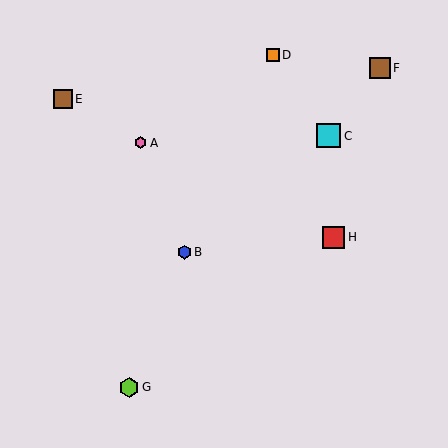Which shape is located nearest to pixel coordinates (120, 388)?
The lime hexagon (labeled G) at (129, 387) is nearest to that location.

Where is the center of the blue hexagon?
The center of the blue hexagon is at (184, 252).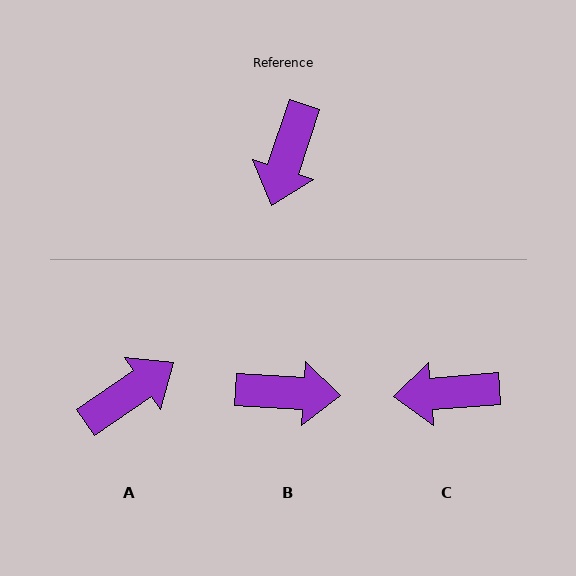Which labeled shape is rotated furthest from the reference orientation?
A, about 143 degrees away.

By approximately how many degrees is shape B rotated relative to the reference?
Approximately 105 degrees counter-clockwise.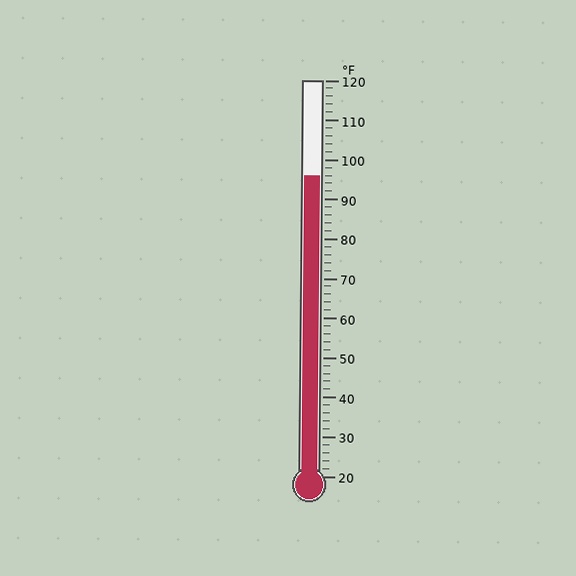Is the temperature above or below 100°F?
The temperature is below 100°F.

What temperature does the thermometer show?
The thermometer shows approximately 96°F.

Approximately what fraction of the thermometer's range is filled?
The thermometer is filled to approximately 75% of its range.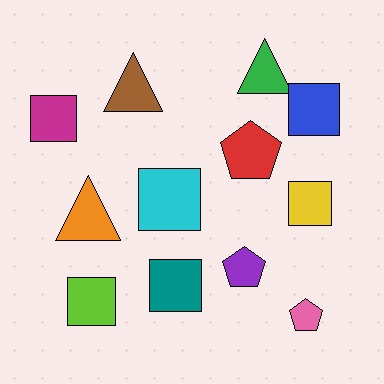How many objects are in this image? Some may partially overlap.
There are 12 objects.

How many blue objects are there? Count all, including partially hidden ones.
There is 1 blue object.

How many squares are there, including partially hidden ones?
There are 6 squares.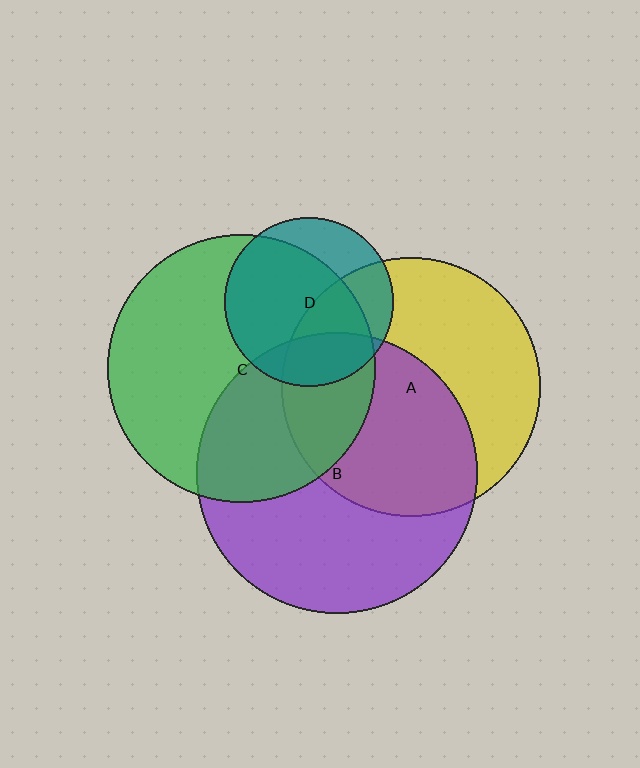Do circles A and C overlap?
Yes.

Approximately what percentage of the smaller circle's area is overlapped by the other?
Approximately 25%.